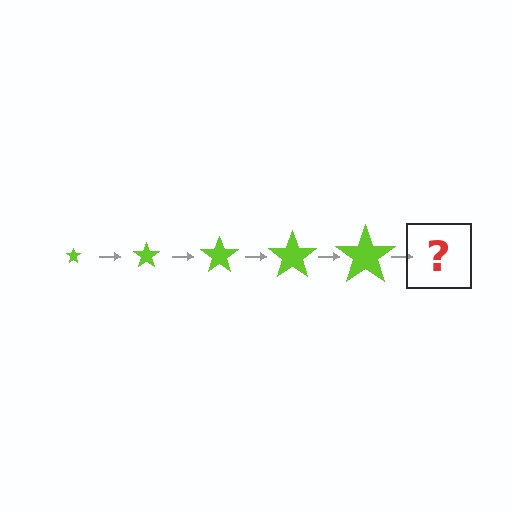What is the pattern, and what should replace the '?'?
The pattern is that the star gets progressively larger each step. The '?' should be a lime star, larger than the previous one.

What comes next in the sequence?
The next element should be a lime star, larger than the previous one.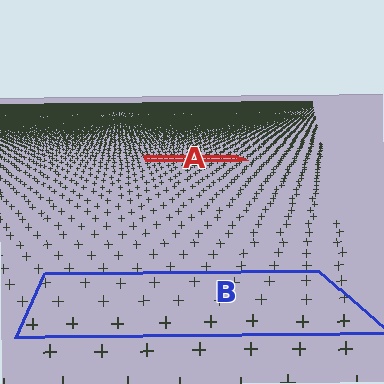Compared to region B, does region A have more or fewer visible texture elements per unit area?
Region A has more texture elements per unit area — they are packed more densely because it is farther away.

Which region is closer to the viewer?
Region B is closer. The texture elements there are larger and more spread out.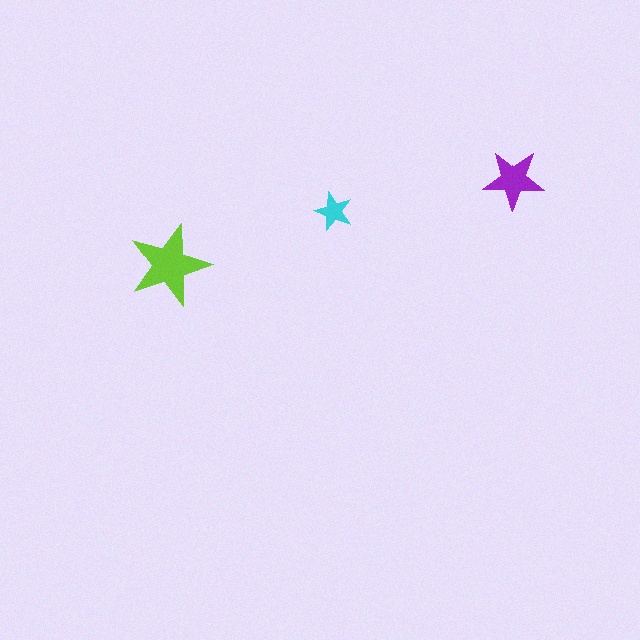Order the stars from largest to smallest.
the lime one, the purple one, the cyan one.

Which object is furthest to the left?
The lime star is leftmost.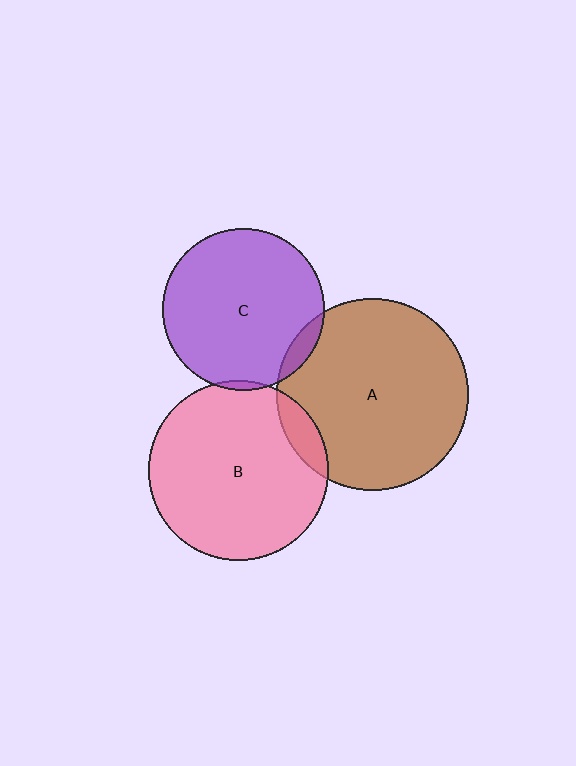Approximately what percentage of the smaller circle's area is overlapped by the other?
Approximately 5%.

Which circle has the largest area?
Circle A (brown).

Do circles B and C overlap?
Yes.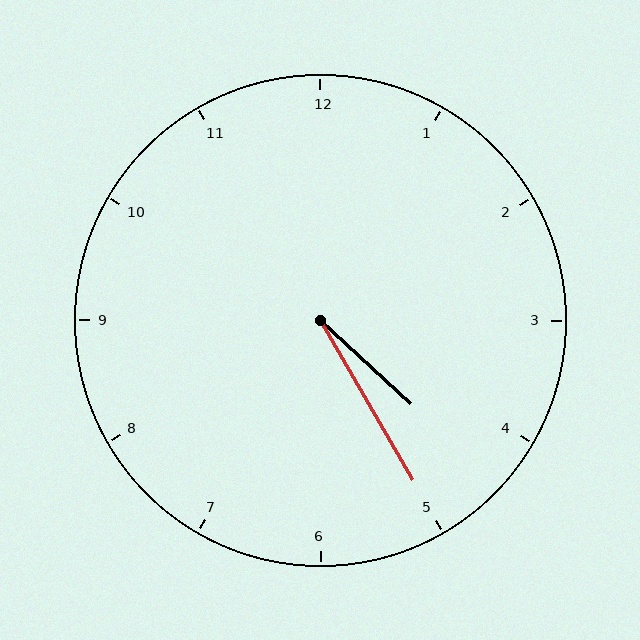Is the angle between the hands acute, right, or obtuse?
It is acute.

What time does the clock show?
4:25.